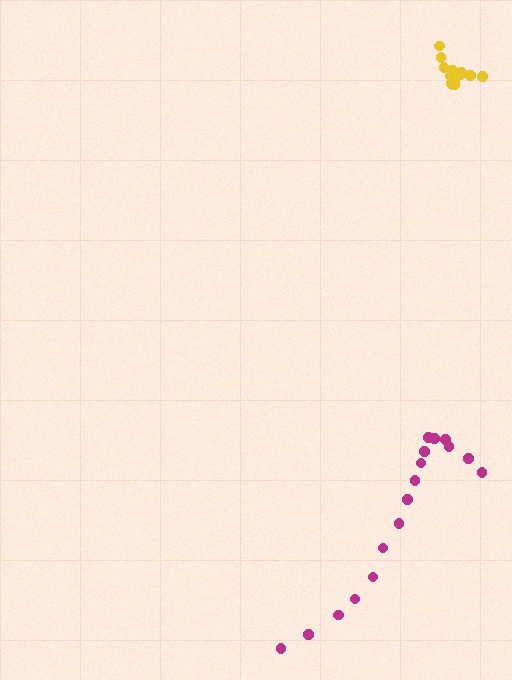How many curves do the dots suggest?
There are 2 distinct paths.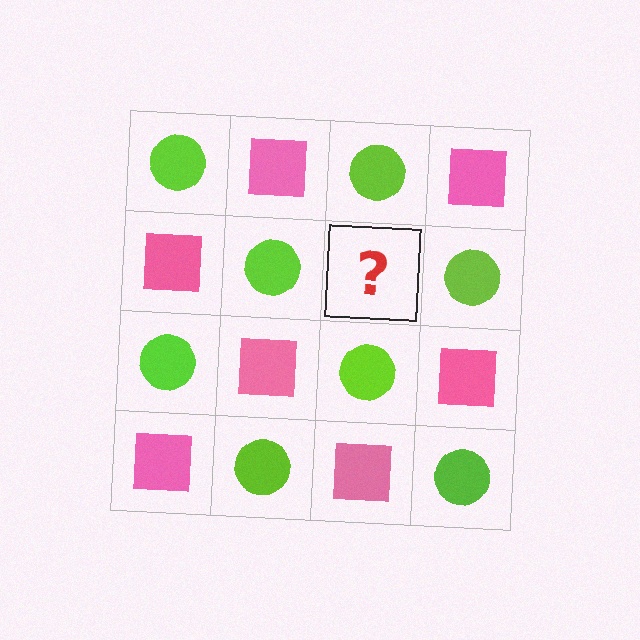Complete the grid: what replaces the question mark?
The question mark should be replaced with a pink square.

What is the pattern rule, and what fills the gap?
The rule is that it alternates lime circle and pink square in a checkerboard pattern. The gap should be filled with a pink square.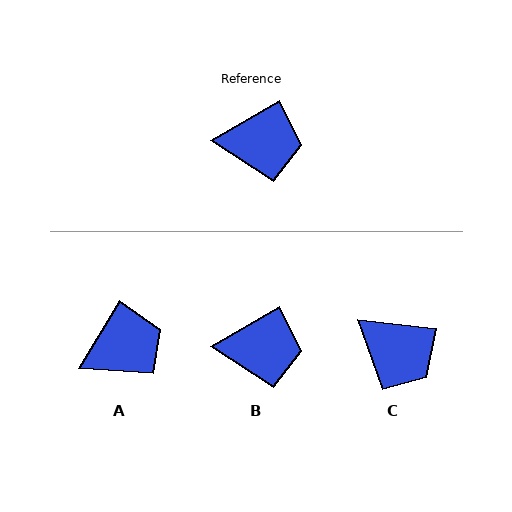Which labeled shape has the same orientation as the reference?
B.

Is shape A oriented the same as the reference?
No, it is off by about 29 degrees.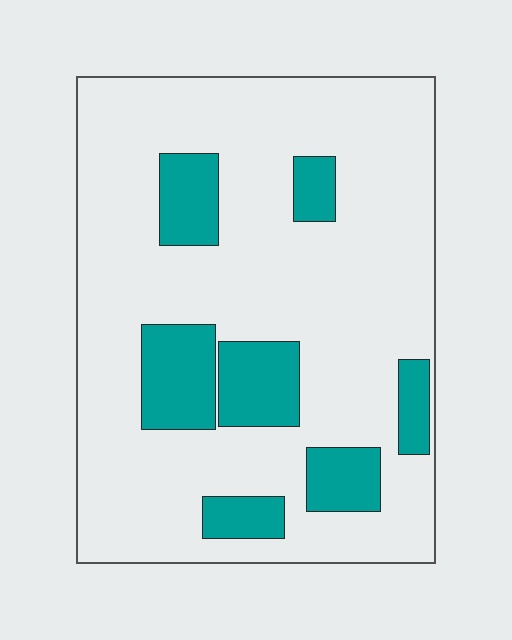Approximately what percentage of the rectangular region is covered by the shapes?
Approximately 20%.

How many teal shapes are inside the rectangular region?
7.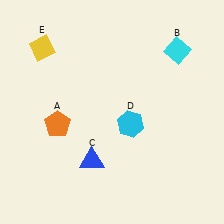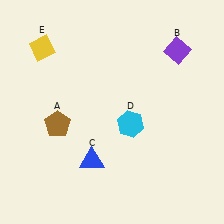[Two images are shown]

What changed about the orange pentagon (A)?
In Image 1, A is orange. In Image 2, it changed to brown.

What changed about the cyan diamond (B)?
In Image 1, B is cyan. In Image 2, it changed to purple.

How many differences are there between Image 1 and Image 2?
There are 2 differences between the two images.